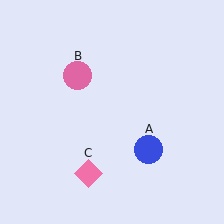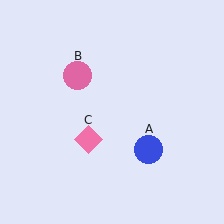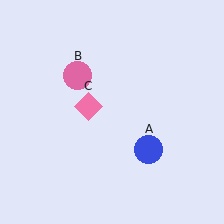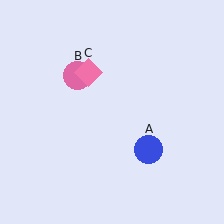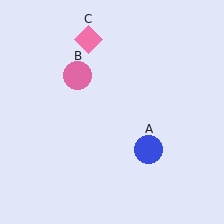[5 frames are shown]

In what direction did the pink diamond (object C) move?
The pink diamond (object C) moved up.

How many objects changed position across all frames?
1 object changed position: pink diamond (object C).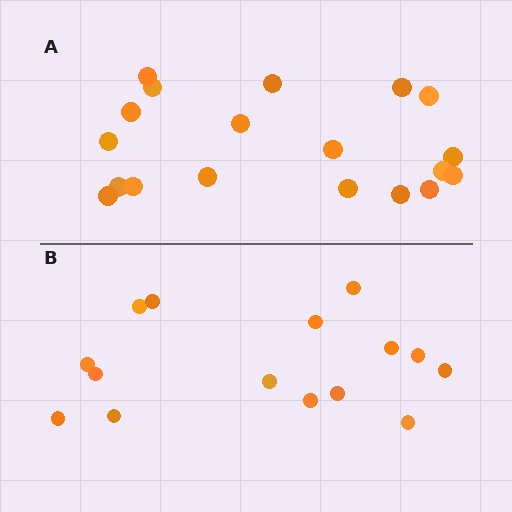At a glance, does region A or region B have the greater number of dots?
Region A (the top region) has more dots.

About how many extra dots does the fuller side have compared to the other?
Region A has about 4 more dots than region B.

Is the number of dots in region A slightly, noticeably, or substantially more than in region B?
Region A has noticeably more, but not dramatically so. The ratio is roughly 1.3 to 1.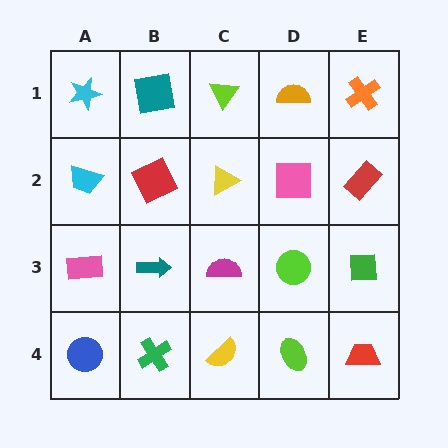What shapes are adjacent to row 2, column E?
An orange cross (row 1, column E), a green square (row 3, column E), a pink square (row 2, column D).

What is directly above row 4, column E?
A green square.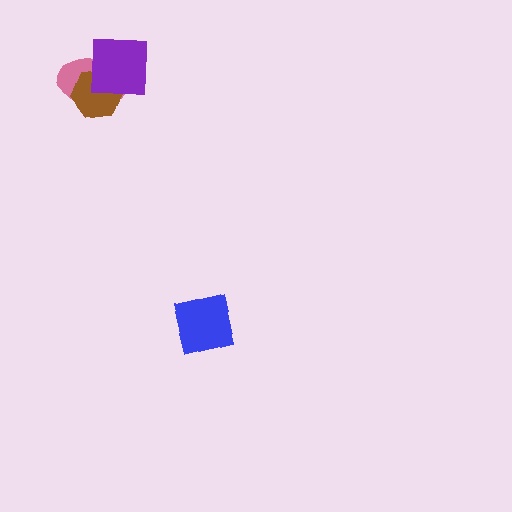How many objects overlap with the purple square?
2 objects overlap with the purple square.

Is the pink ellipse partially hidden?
Yes, it is partially covered by another shape.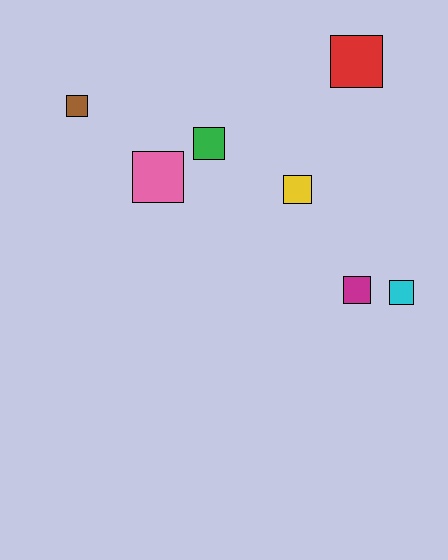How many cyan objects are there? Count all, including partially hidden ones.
There is 1 cyan object.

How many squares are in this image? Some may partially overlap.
There are 7 squares.